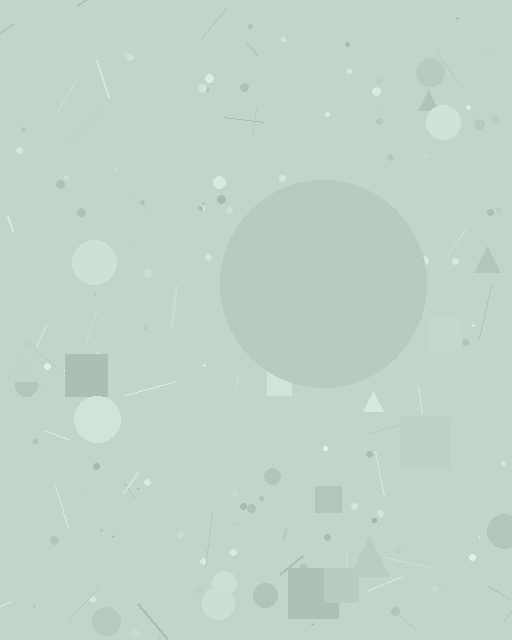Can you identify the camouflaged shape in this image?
The camouflaged shape is a circle.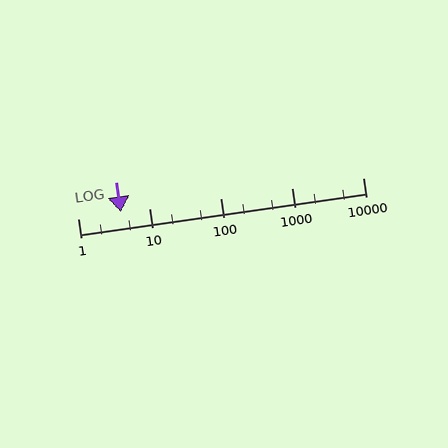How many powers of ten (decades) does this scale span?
The scale spans 4 decades, from 1 to 10000.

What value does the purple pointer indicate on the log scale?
The pointer indicates approximately 4.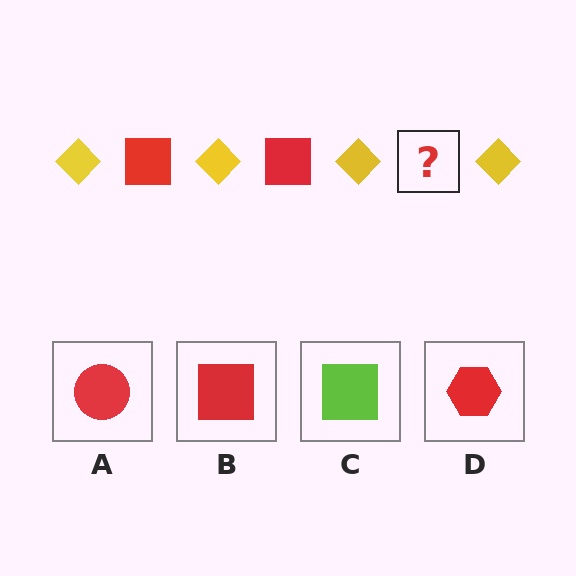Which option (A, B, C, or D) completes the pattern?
B.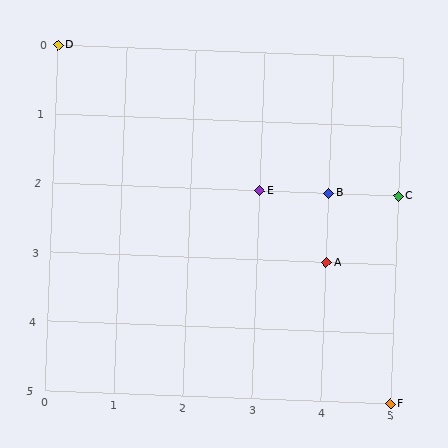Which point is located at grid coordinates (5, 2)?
Point C is at (5, 2).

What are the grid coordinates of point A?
Point A is at grid coordinates (4, 3).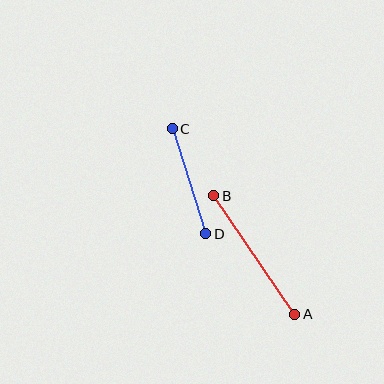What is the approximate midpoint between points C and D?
The midpoint is at approximately (189, 181) pixels.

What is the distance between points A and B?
The distance is approximately 143 pixels.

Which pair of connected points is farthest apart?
Points A and B are farthest apart.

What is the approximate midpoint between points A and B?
The midpoint is at approximately (254, 255) pixels.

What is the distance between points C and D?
The distance is approximately 110 pixels.